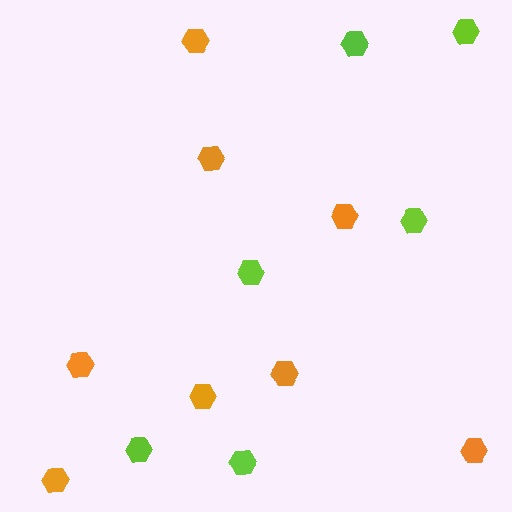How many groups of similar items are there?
There are 2 groups: one group of lime hexagons (6) and one group of orange hexagons (8).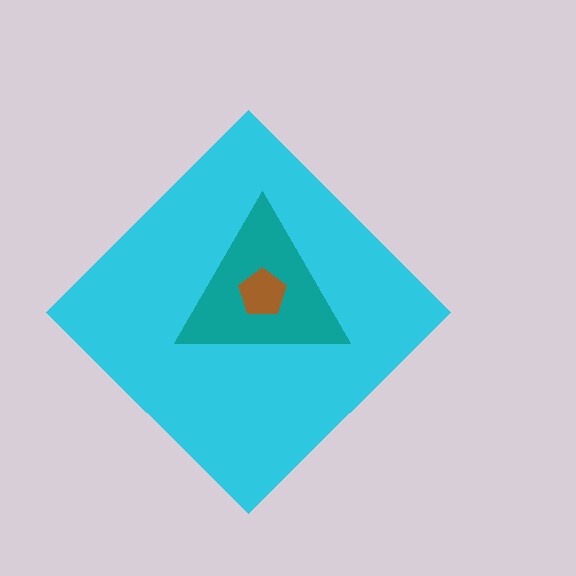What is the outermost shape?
The cyan diamond.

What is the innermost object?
The brown pentagon.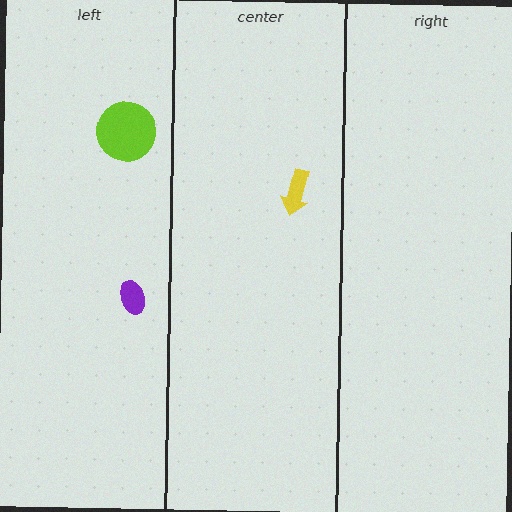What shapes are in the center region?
The yellow arrow.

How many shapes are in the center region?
1.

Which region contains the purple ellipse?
The left region.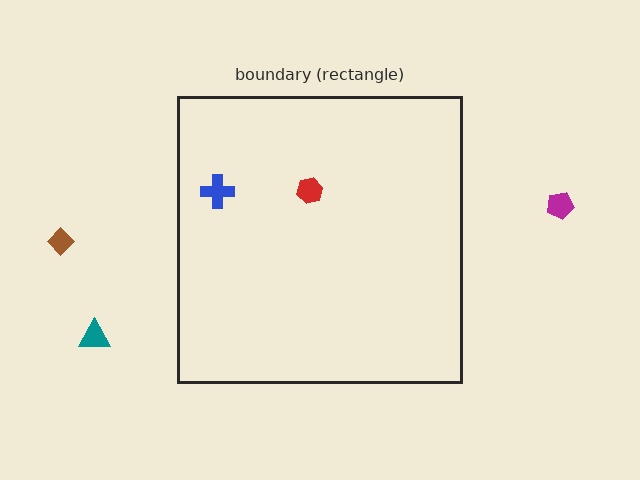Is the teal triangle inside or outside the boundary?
Outside.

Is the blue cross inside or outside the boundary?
Inside.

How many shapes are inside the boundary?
2 inside, 3 outside.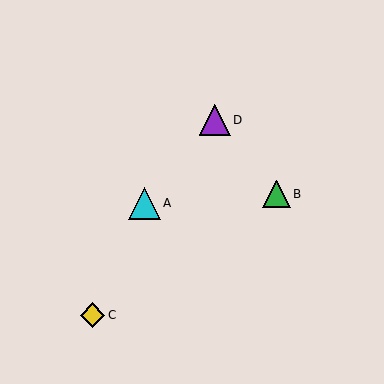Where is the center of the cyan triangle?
The center of the cyan triangle is at (144, 203).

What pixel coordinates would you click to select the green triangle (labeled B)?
Click at (276, 194) to select the green triangle B.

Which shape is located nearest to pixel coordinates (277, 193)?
The green triangle (labeled B) at (276, 194) is nearest to that location.